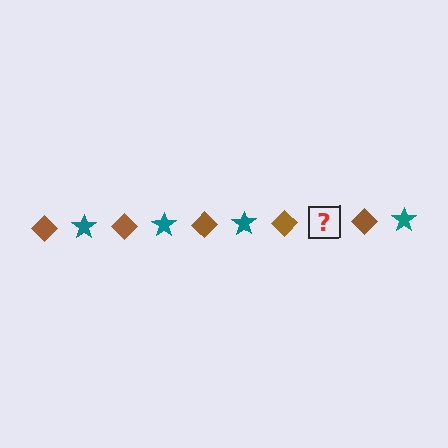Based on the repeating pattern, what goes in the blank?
The blank should be a teal star.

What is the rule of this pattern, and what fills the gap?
The rule is that the pattern alternates between brown diamond and teal star. The gap should be filled with a teal star.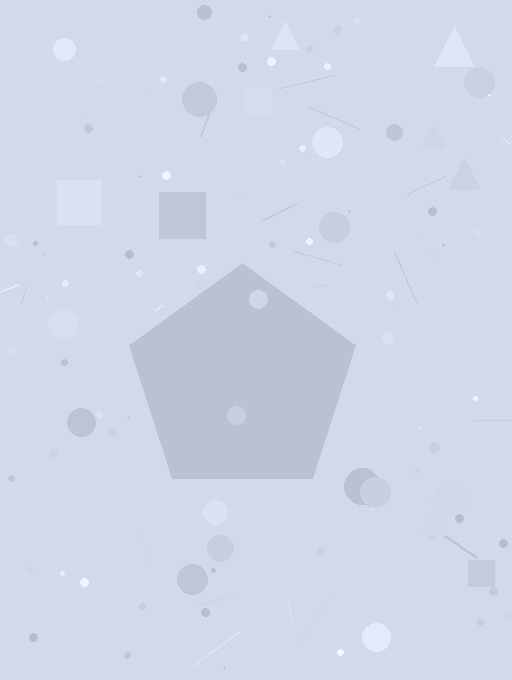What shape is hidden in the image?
A pentagon is hidden in the image.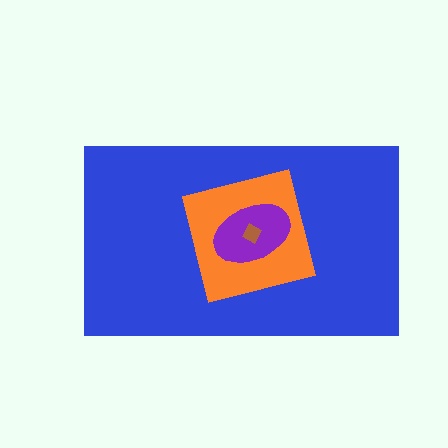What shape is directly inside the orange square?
The purple ellipse.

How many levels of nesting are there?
4.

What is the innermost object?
The brown diamond.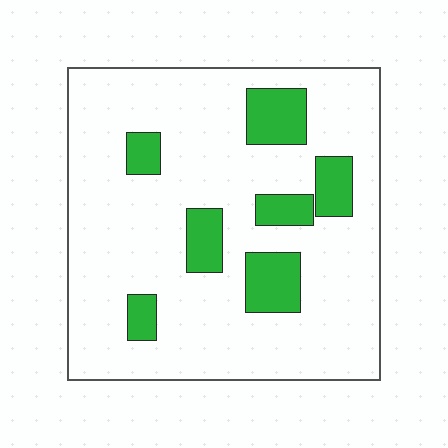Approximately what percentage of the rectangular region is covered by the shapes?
Approximately 15%.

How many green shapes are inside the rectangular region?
7.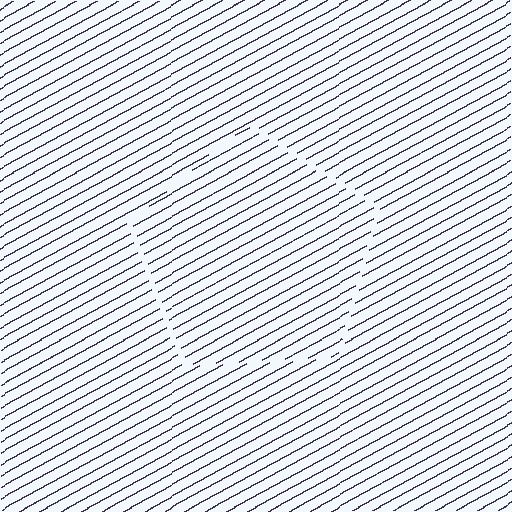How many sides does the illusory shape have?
5 sides — the line-ends trace a pentagon.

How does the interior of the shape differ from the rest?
The interior of the shape contains the same grating, shifted by half a period — the contour is defined by the phase discontinuity where line-ends from the inner and outer gratings abut.